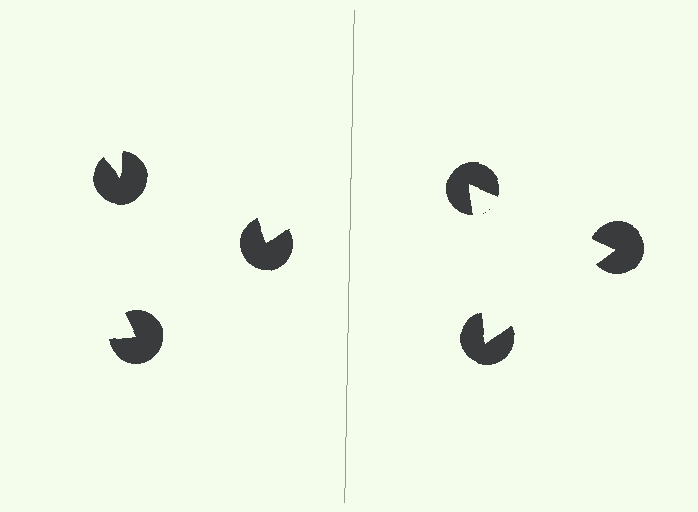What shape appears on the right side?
An illusory triangle.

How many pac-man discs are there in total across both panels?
6 — 3 on each side.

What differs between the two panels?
The pac-man discs are positioned identically on both sides; only the wedge orientations differ. On the right they align to a triangle; on the left they are misaligned.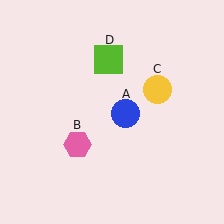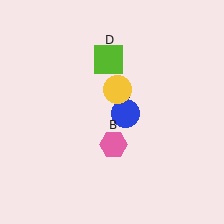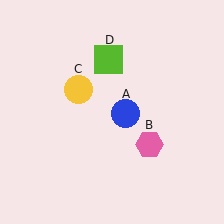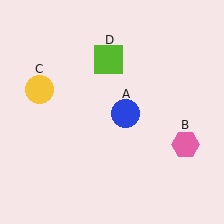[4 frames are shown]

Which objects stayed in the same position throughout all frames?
Blue circle (object A) and lime square (object D) remained stationary.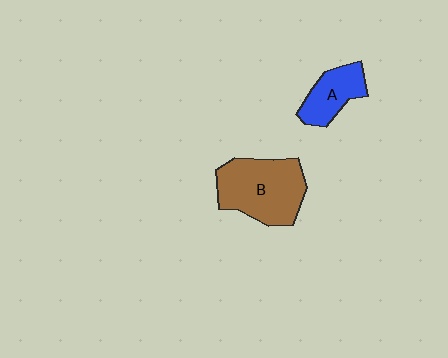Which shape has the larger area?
Shape B (brown).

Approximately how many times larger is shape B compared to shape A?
Approximately 1.9 times.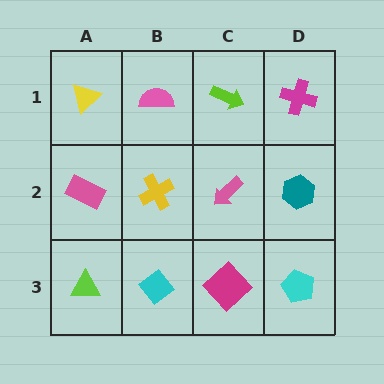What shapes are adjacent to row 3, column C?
A pink arrow (row 2, column C), a cyan diamond (row 3, column B), a cyan pentagon (row 3, column D).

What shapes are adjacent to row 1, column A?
A pink rectangle (row 2, column A), a pink semicircle (row 1, column B).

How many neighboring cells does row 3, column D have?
2.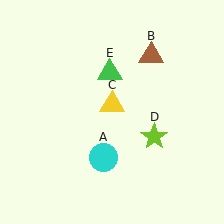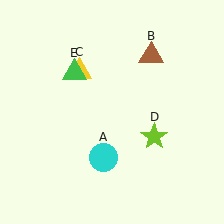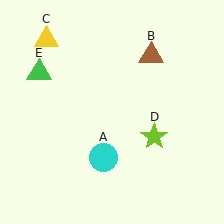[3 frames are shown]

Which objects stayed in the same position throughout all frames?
Cyan circle (object A) and brown triangle (object B) and lime star (object D) remained stationary.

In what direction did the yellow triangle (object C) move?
The yellow triangle (object C) moved up and to the left.